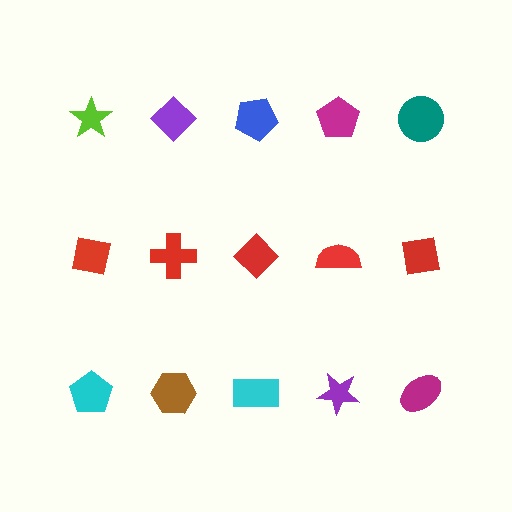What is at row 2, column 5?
A red square.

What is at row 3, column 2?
A brown hexagon.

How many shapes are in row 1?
5 shapes.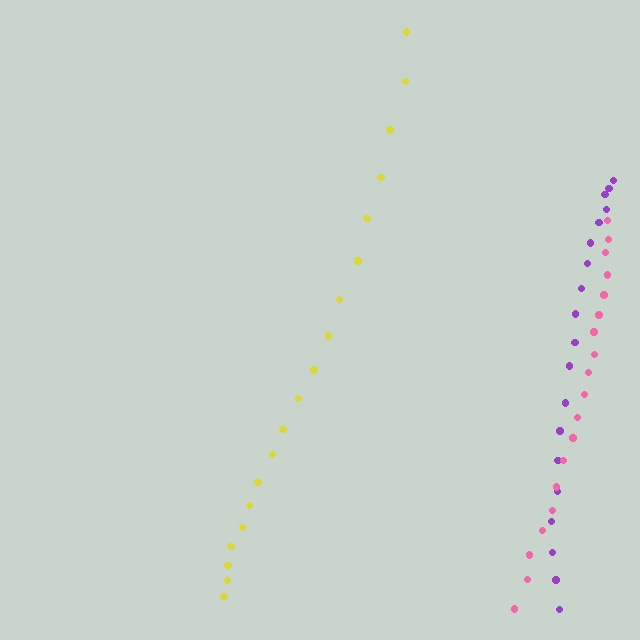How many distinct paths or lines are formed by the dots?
There are 3 distinct paths.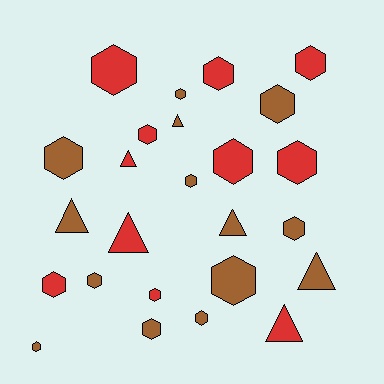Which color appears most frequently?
Brown, with 14 objects.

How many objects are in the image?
There are 25 objects.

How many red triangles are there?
There are 3 red triangles.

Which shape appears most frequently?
Hexagon, with 18 objects.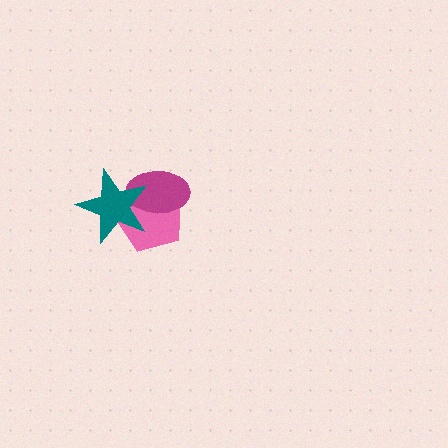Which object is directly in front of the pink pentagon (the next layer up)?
The magenta ellipse is directly in front of the pink pentagon.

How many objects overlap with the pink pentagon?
2 objects overlap with the pink pentagon.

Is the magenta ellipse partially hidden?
Yes, it is partially covered by another shape.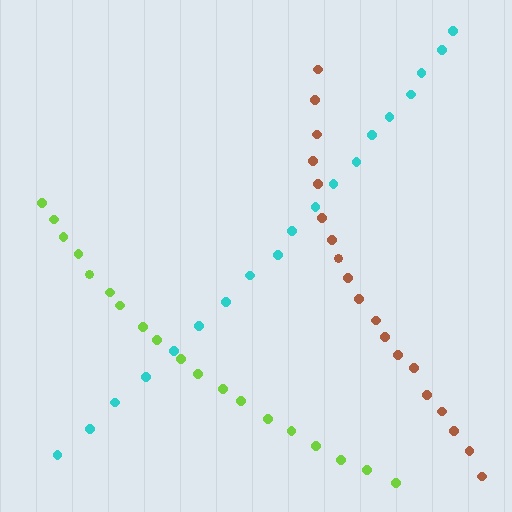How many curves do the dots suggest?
There are 3 distinct paths.